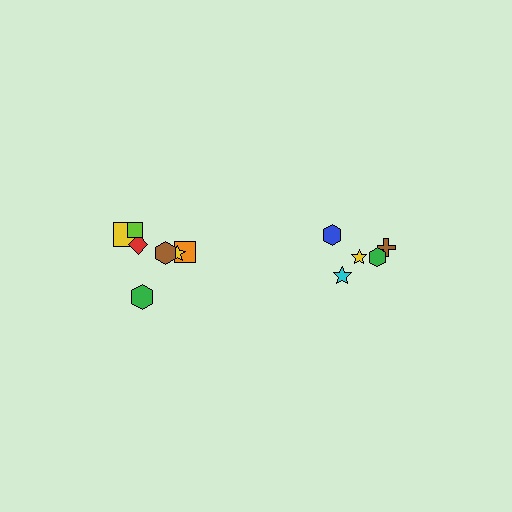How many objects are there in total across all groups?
There are 12 objects.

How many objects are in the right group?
There are 5 objects.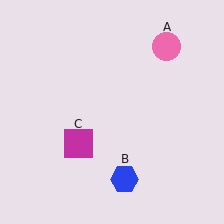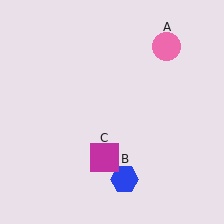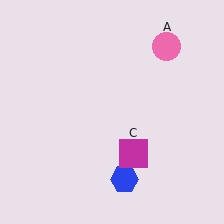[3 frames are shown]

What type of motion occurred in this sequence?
The magenta square (object C) rotated counterclockwise around the center of the scene.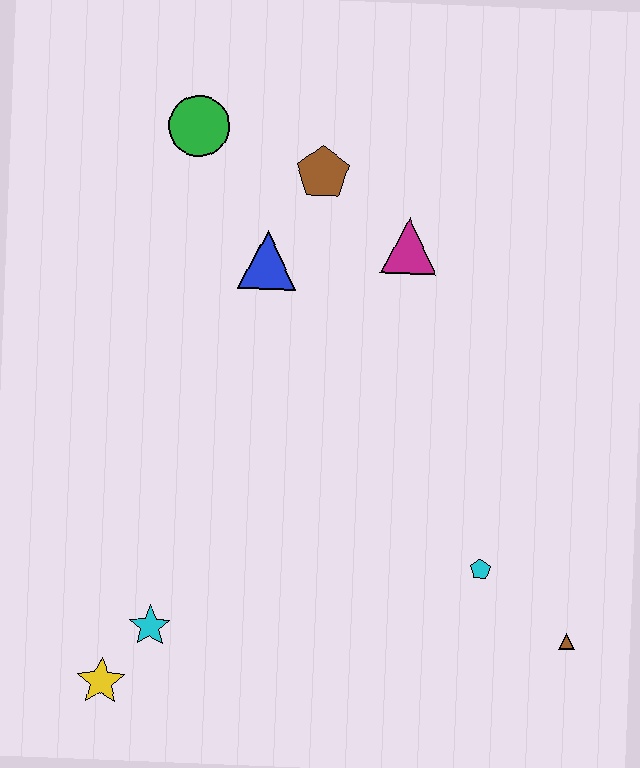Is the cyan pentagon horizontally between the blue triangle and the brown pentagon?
No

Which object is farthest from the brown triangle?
The green circle is farthest from the brown triangle.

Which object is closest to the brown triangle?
The cyan pentagon is closest to the brown triangle.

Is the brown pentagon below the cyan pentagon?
No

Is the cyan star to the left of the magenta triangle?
Yes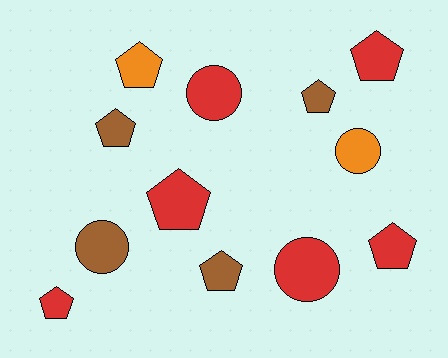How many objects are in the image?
There are 12 objects.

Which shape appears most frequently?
Pentagon, with 8 objects.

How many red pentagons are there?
There are 4 red pentagons.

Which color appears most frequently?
Red, with 6 objects.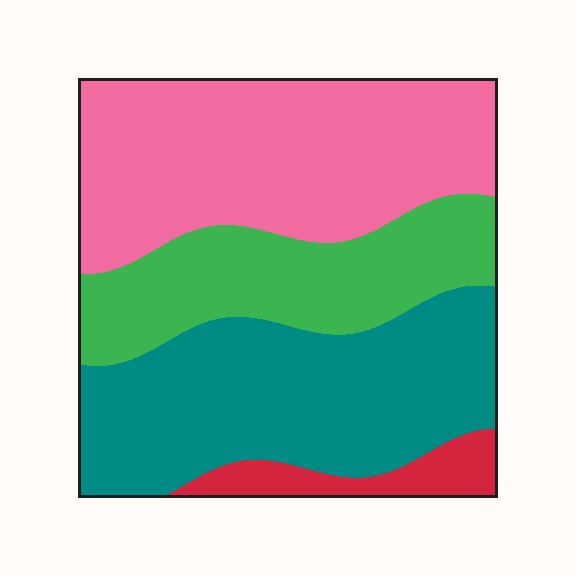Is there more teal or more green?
Teal.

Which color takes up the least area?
Red, at roughly 5%.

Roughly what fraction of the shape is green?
Green takes up about one fifth (1/5) of the shape.